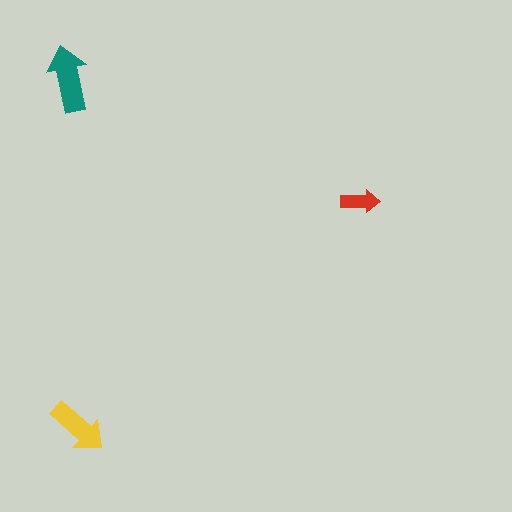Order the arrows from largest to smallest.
the teal one, the yellow one, the red one.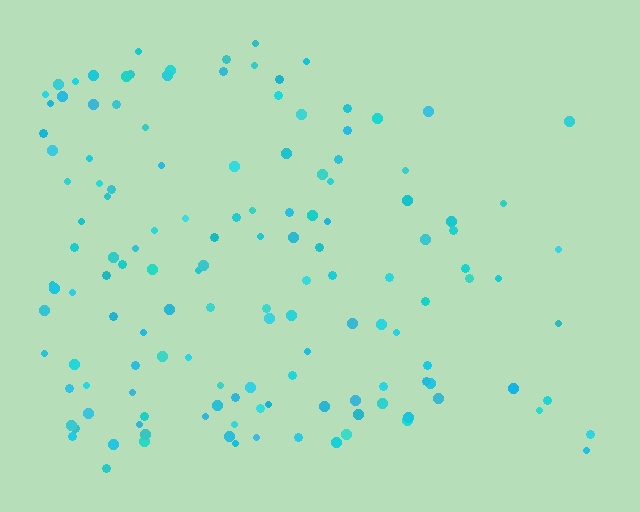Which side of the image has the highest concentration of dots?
The left.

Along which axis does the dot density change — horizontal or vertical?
Horizontal.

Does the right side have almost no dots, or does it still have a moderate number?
Still a moderate number, just noticeably fewer than the left.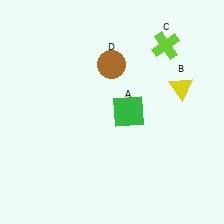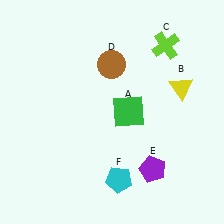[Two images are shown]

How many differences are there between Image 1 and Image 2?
There are 2 differences between the two images.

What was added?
A purple pentagon (E), a cyan pentagon (F) were added in Image 2.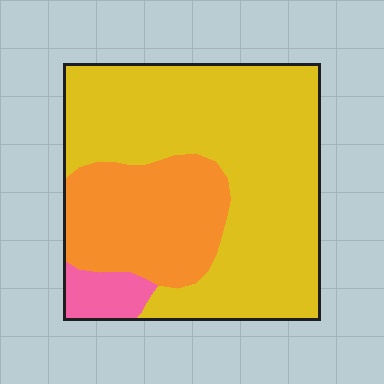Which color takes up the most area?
Yellow, at roughly 65%.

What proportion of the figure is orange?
Orange takes up between a quarter and a half of the figure.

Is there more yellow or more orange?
Yellow.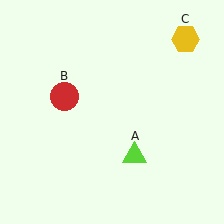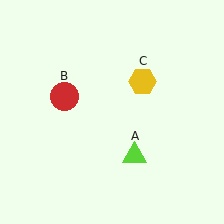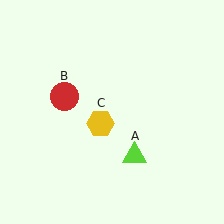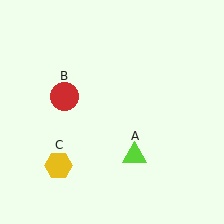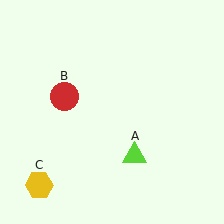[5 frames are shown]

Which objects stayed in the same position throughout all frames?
Lime triangle (object A) and red circle (object B) remained stationary.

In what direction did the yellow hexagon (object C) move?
The yellow hexagon (object C) moved down and to the left.